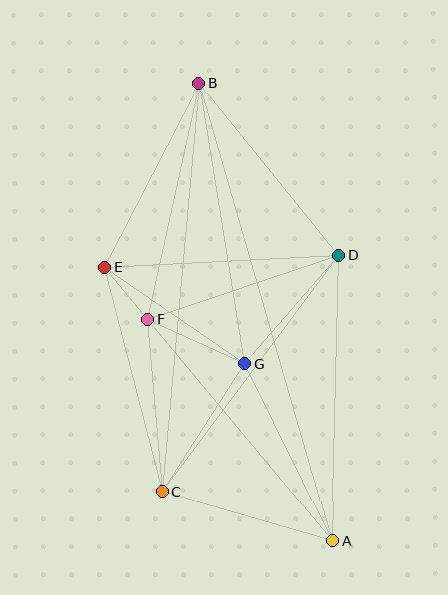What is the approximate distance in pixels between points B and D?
The distance between B and D is approximately 222 pixels.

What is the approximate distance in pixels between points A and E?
The distance between A and E is approximately 355 pixels.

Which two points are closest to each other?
Points E and F are closest to each other.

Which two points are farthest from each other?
Points A and B are farthest from each other.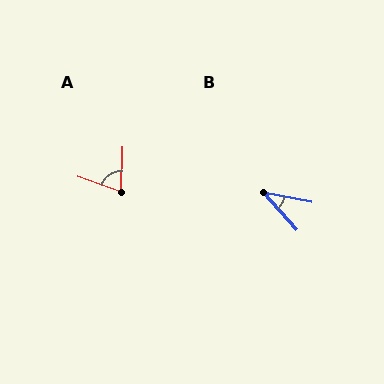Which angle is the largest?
A, at approximately 73 degrees.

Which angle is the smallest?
B, at approximately 37 degrees.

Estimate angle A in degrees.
Approximately 73 degrees.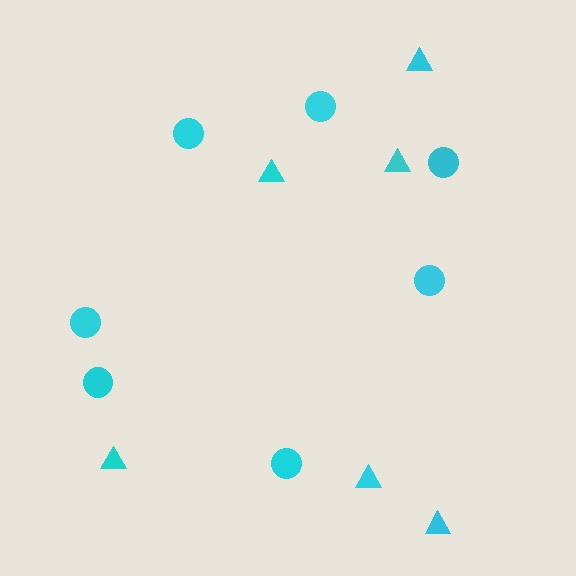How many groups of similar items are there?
There are 2 groups: one group of circles (7) and one group of triangles (6).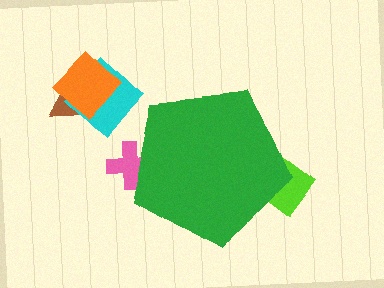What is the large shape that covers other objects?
A green pentagon.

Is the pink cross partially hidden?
Yes, the pink cross is partially hidden behind the green pentagon.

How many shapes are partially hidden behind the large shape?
2 shapes are partially hidden.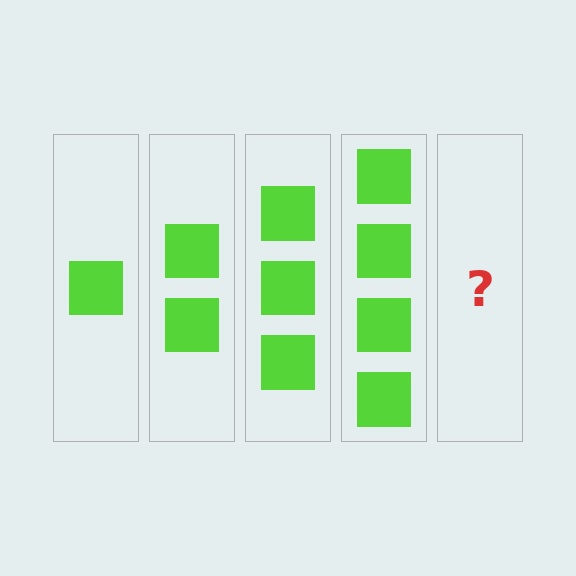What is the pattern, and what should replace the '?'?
The pattern is that each step adds one more square. The '?' should be 5 squares.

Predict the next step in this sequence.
The next step is 5 squares.